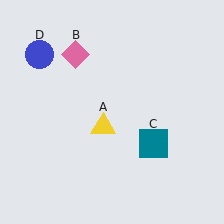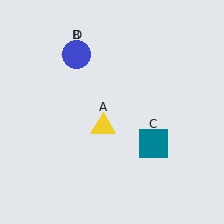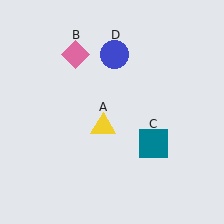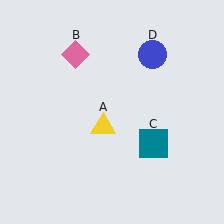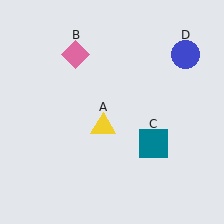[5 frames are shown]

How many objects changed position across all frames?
1 object changed position: blue circle (object D).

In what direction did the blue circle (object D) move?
The blue circle (object D) moved right.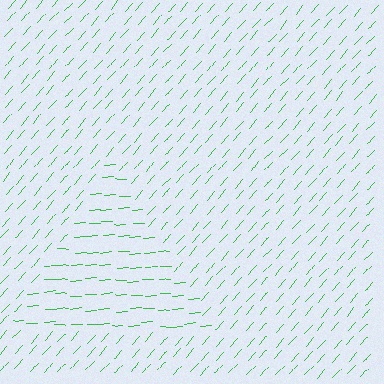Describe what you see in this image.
The image is filled with small green line segments. A triangle region in the image has lines oriented differently from the surrounding lines, creating a visible texture boundary.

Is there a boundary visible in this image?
Yes, there is a texture boundary formed by a change in line orientation.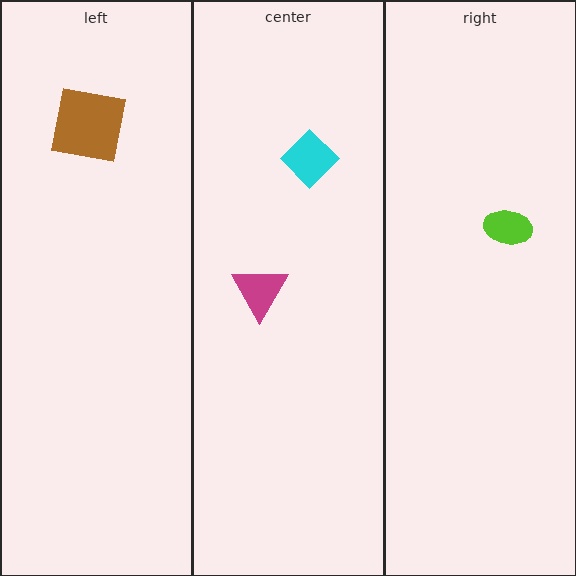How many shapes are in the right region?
1.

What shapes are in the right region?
The lime ellipse.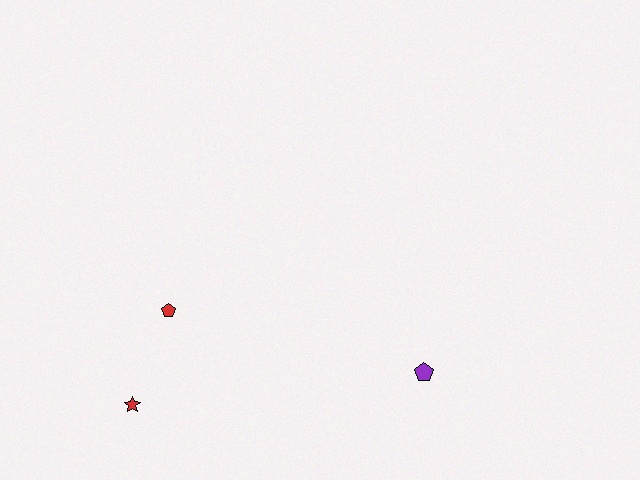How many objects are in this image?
There are 3 objects.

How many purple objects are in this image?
There is 1 purple object.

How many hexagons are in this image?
There are no hexagons.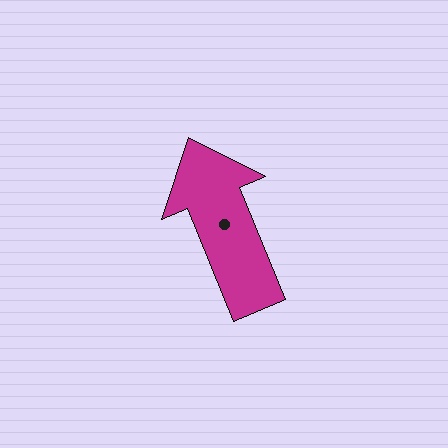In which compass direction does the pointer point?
North.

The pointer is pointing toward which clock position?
Roughly 11 o'clock.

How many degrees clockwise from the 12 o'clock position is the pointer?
Approximately 338 degrees.